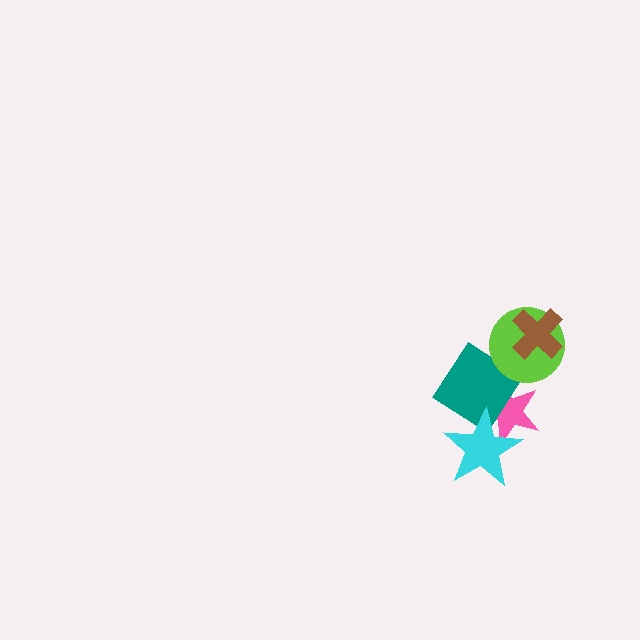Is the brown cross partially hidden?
No, no other shape covers it.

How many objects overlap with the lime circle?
2 objects overlap with the lime circle.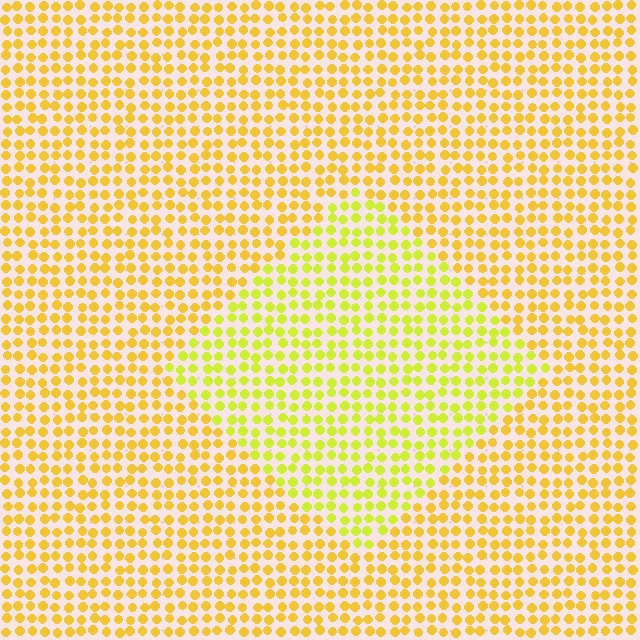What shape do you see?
I see a diamond.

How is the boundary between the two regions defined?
The boundary is defined purely by a slight shift in hue (about 25 degrees). Spacing, size, and orientation are identical on both sides.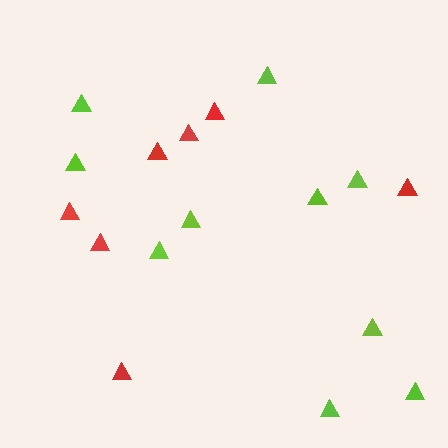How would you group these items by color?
There are 2 groups: one group of red triangles (7) and one group of lime triangles (10).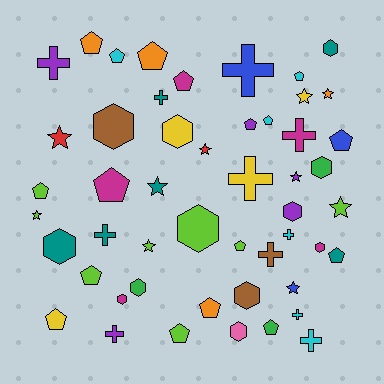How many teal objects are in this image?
There are 6 teal objects.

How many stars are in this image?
There are 10 stars.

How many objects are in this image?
There are 50 objects.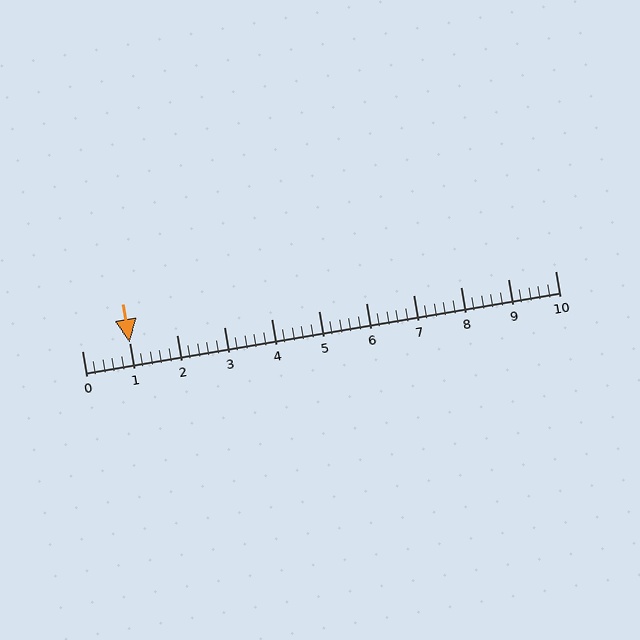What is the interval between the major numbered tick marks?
The major tick marks are spaced 1 units apart.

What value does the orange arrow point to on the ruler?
The orange arrow points to approximately 1.0.